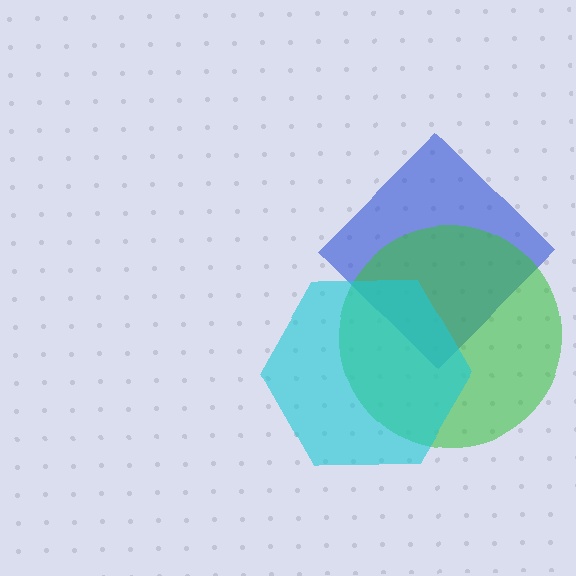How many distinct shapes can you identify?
There are 3 distinct shapes: a blue diamond, a green circle, a cyan hexagon.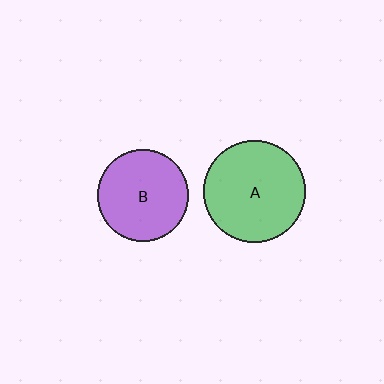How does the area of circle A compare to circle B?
Approximately 1.2 times.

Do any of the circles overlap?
No, none of the circles overlap.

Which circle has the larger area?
Circle A (green).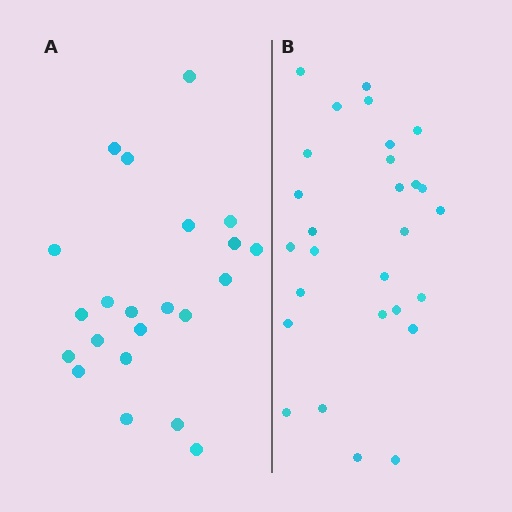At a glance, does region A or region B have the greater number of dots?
Region B (the right region) has more dots.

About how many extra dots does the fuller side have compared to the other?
Region B has about 6 more dots than region A.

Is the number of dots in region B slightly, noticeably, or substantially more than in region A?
Region B has noticeably more, but not dramatically so. The ratio is roughly 1.3 to 1.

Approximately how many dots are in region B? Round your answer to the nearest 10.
About 30 dots. (The exact count is 28, which rounds to 30.)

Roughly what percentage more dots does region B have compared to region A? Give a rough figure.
About 25% more.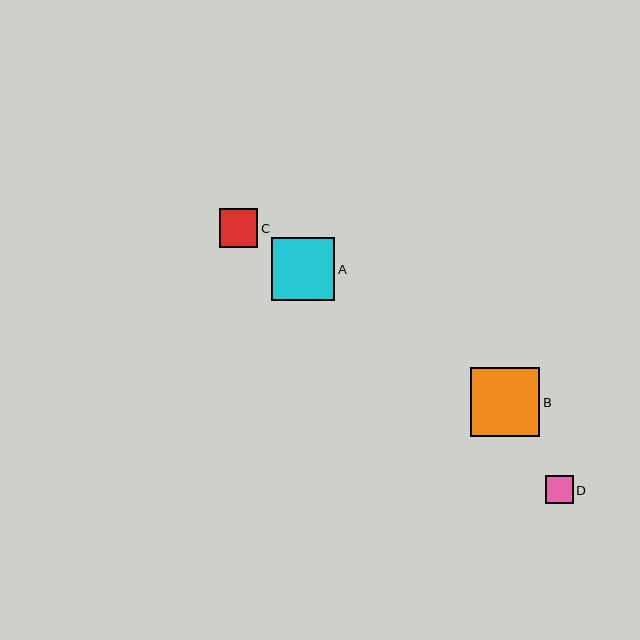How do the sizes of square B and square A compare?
Square B and square A are approximately the same size.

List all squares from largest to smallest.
From largest to smallest: B, A, C, D.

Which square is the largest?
Square B is the largest with a size of approximately 69 pixels.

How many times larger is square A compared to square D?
Square A is approximately 2.3 times the size of square D.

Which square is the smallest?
Square D is the smallest with a size of approximately 28 pixels.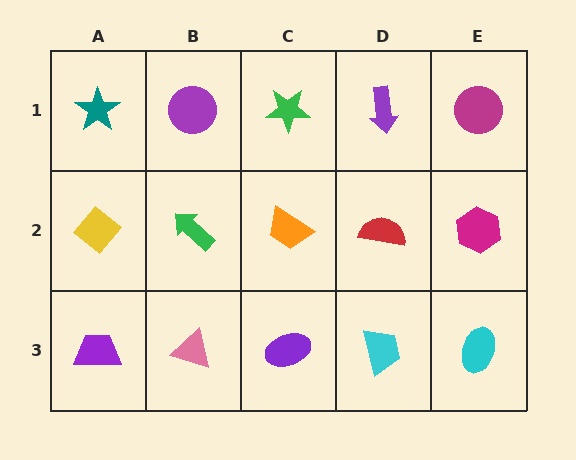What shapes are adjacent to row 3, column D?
A red semicircle (row 2, column D), a purple ellipse (row 3, column C), a cyan ellipse (row 3, column E).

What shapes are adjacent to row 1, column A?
A yellow diamond (row 2, column A), a purple circle (row 1, column B).